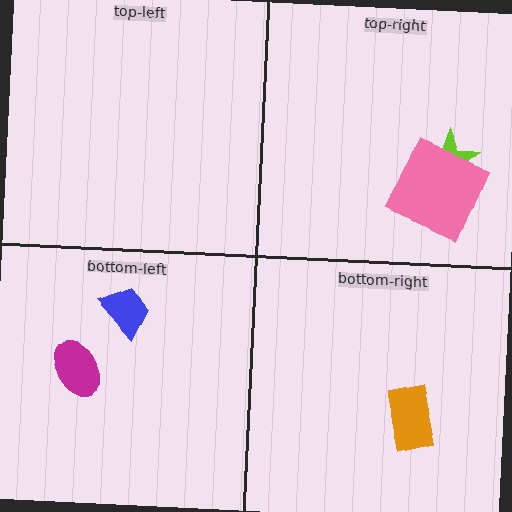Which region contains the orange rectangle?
The bottom-right region.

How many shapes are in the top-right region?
2.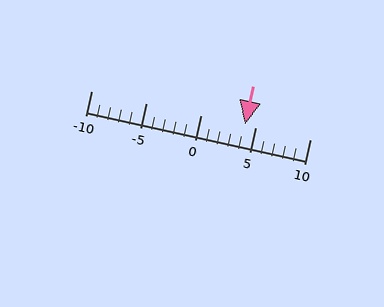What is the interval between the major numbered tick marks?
The major tick marks are spaced 5 units apart.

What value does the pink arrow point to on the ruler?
The pink arrow points to approximately 4.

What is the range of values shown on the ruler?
The ruler shows values from -10 to 10.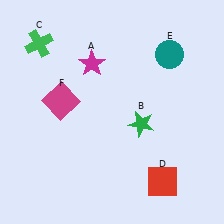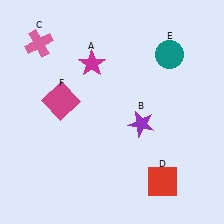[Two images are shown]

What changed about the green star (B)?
In Image 1, B is green. In Image 2, it changed to purple.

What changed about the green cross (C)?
In Image 1, C is green. In Image 2, it changed to pink.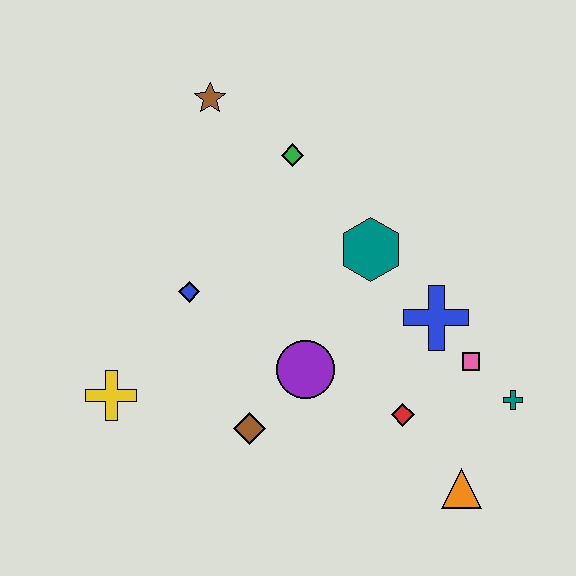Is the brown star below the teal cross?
No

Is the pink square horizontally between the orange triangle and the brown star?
No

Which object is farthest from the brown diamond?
The brown star is farthest from the brown diamond.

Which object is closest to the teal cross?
The pink square is closest to the teal cross.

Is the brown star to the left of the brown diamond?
Yes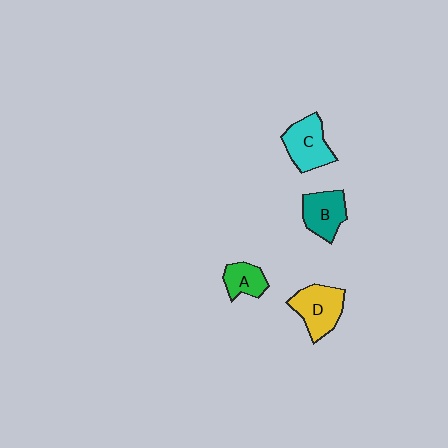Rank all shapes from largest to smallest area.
From largest to smallest: D (yellow), C (cyan), B (teal), A (green).